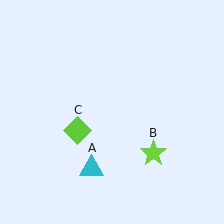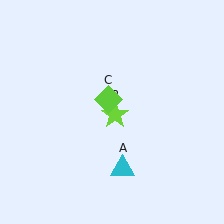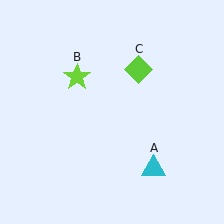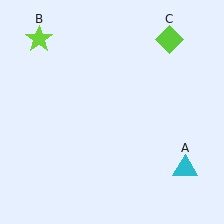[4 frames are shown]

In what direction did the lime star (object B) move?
The lime star (object B) moved up and to the left.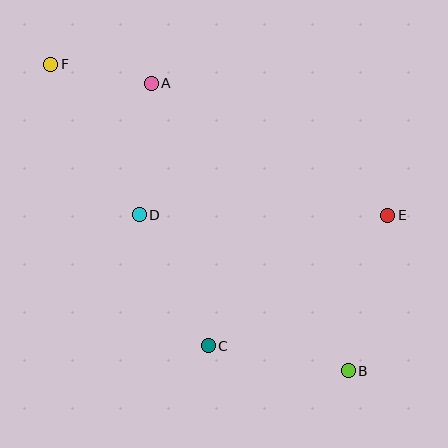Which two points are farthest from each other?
Points B and F are farthest from each other.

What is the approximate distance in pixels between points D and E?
The distance between D and E is approximately 248 pixels.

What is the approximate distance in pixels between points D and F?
The distance between D and F is approximately 175 pixels.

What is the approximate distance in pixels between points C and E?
The distance between C and E is approximately 222 pixels.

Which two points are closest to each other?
Points A and F are closest to each other.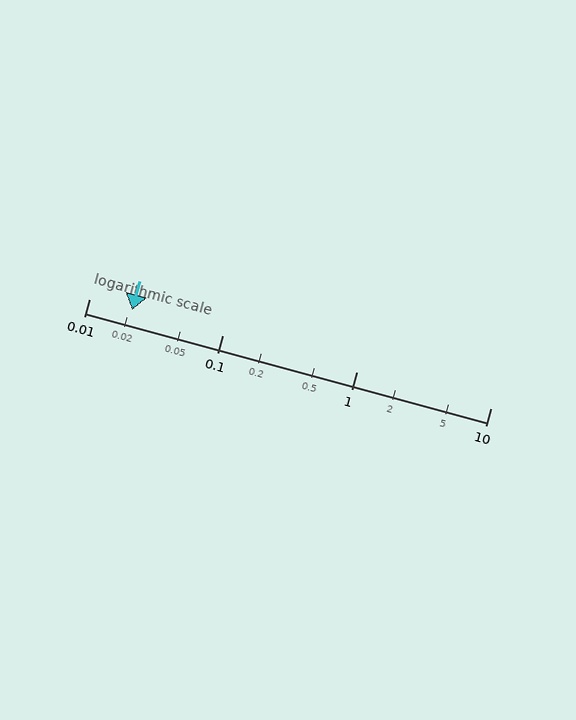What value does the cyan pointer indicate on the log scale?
The pointer indicates approximately 0.021.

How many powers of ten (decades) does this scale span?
The scale spans 3 decades, from 0.01 to 10.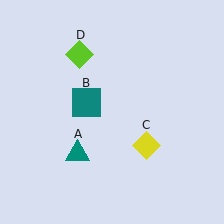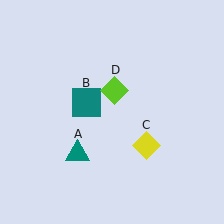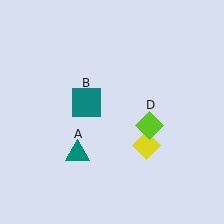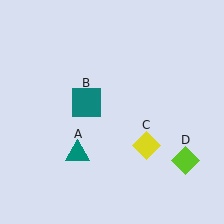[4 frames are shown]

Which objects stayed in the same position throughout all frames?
Teal triangle (object A) and teal square (object B) and yellow diamond (object C) remained stationary.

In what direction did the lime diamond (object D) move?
The lime diamond (object D) moved down and to the right.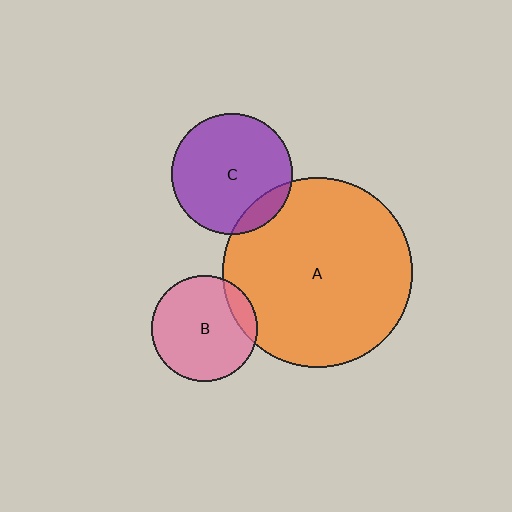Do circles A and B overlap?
Yes.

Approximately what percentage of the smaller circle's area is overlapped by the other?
Approximately 15%.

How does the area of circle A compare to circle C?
Approximately 2.4 times.